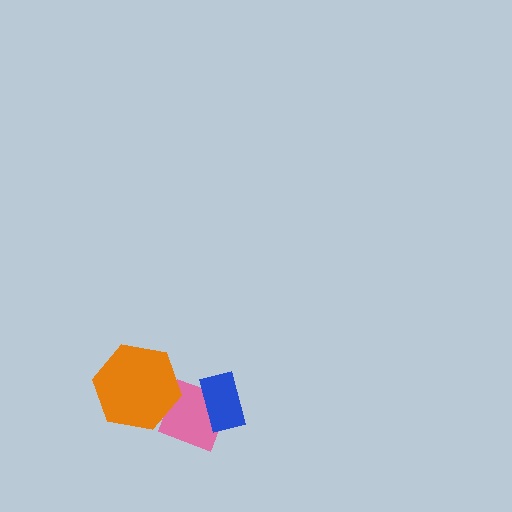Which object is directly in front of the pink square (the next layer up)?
The orange hexagon is directly in front of the pink square.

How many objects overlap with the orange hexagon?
1 object overlaps with the orange hexagon.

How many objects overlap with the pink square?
2 objects overlap with the pink square.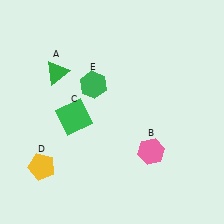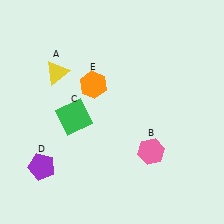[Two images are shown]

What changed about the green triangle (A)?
In Image 1, A is green. In Image 2, it changed to yellow.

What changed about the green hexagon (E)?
In Image 1, E is green. In Image 2, it changed to orange.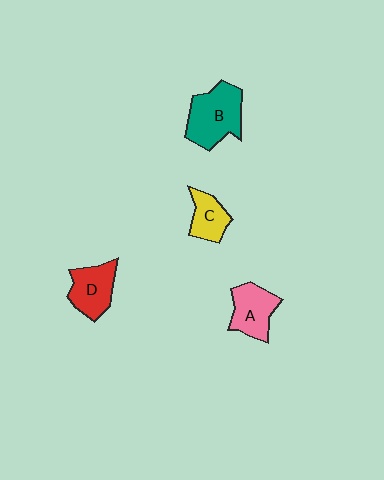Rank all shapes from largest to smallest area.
From largest to smallest: B (teal), A (pink), D (red), C (yellow).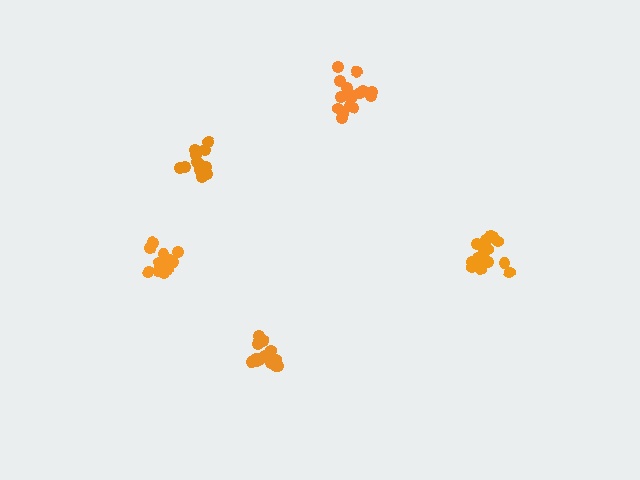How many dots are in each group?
Group 1: 12 dots, Group 2: 14 dots, Group 3: 12 dots, Group 4: 16 dots, Group 5: 16 dots (70 total).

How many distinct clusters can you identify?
There are 5 distinct clusters.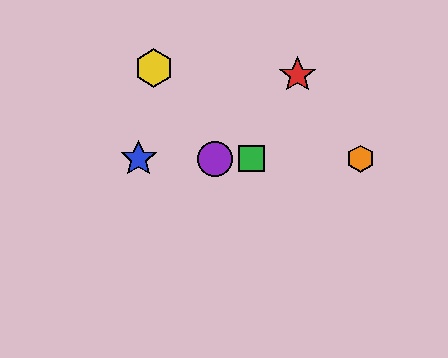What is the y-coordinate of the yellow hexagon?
The yellow hexagon is at y≈68.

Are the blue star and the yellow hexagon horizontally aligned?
No, the blue star is at y≈159 and the yellow hexagon is at y≈68.